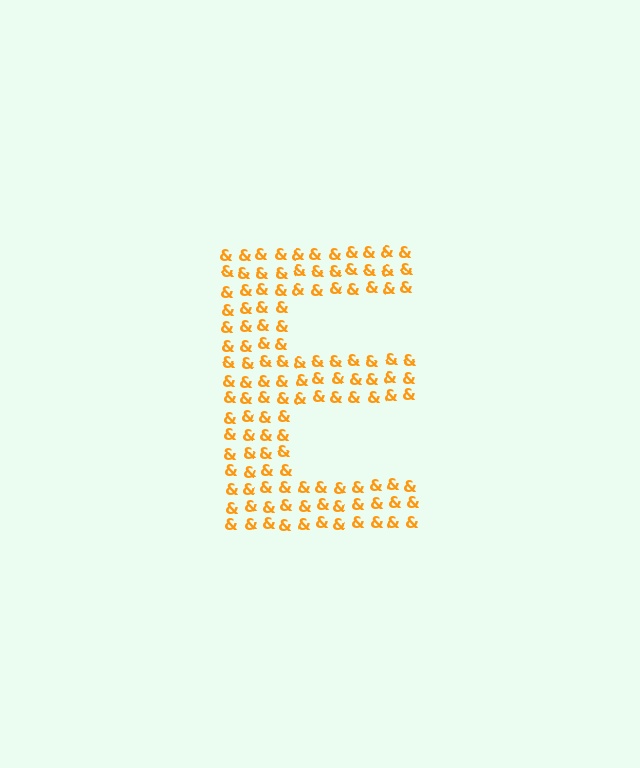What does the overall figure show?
The overall figure shows the letter E.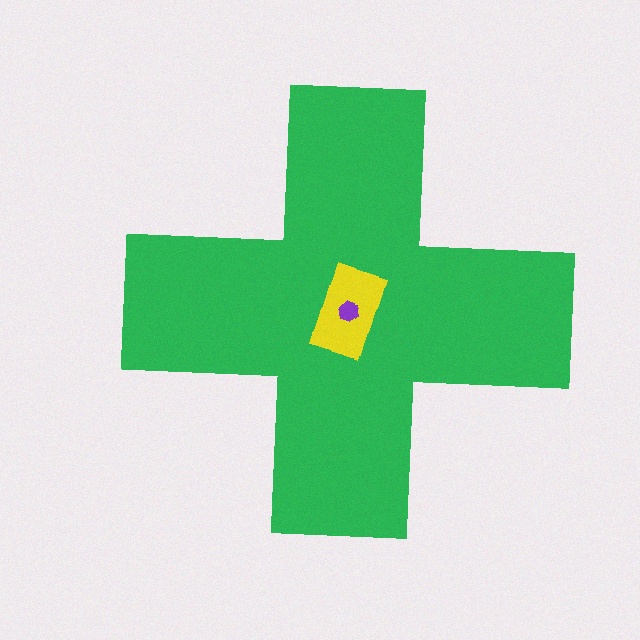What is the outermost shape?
The green cross.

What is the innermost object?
The purple hexagon.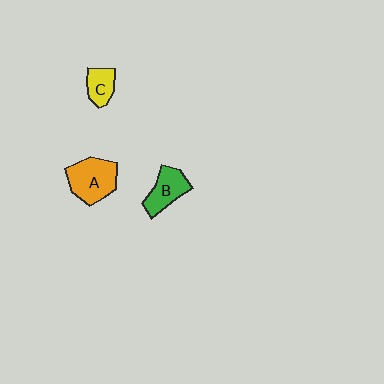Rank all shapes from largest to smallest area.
From largest to smallest: A (orange), B (green), C (yellow).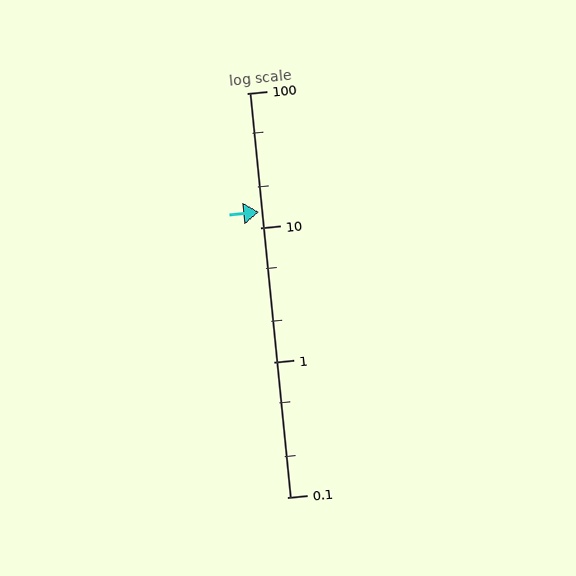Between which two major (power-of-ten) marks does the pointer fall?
The pointer is between 10 and 100.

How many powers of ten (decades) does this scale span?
The scale spans 3 decades, from 0.1 to 100.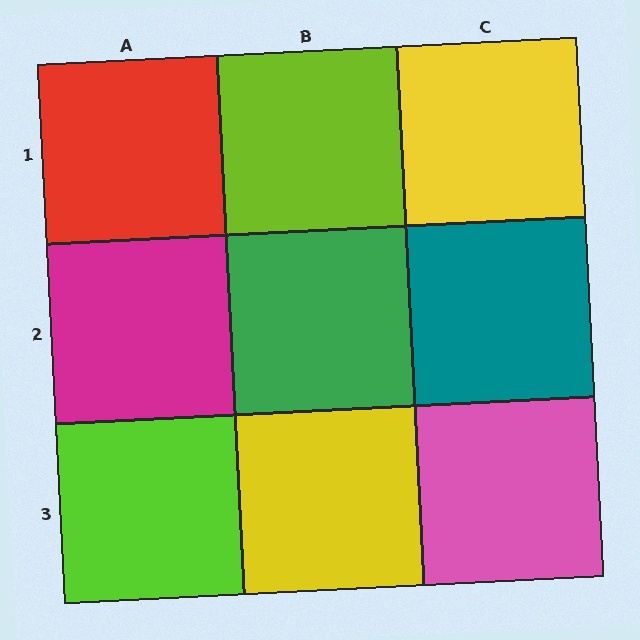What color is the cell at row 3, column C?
Pink.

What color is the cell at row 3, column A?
Lime.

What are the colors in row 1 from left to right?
Red, lime, yellow.